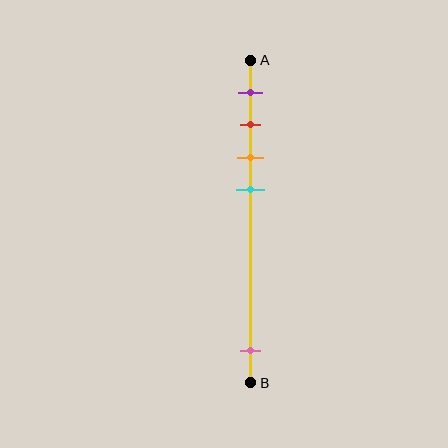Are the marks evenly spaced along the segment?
No, the marks are not evenly spaced.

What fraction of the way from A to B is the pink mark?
The pink mark is approximately 90% (0.9) of the way from A to B.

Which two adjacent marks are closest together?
The red and orange marks are the closest adjacent pair.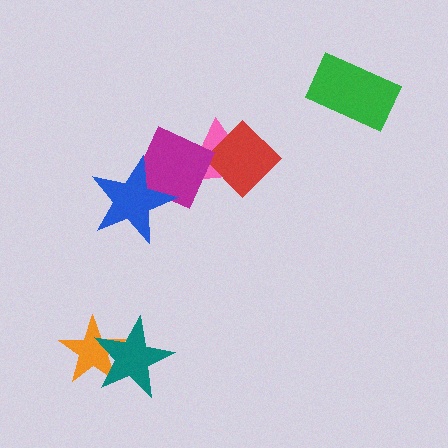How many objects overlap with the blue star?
1 object overlaps with the blue star.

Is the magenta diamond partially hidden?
Yes, it is partially covered by another shape.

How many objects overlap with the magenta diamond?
3 objects overlap with the magenta diamond.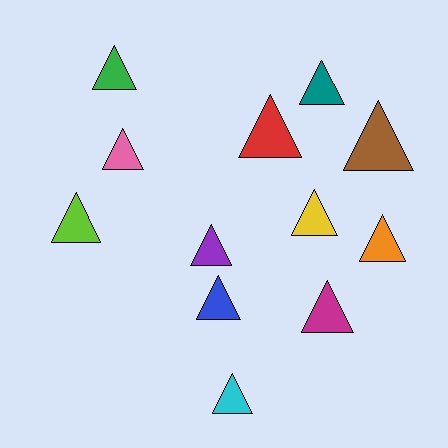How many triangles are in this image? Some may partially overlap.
There are 12 triangles.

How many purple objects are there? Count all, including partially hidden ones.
There is 1 purple object.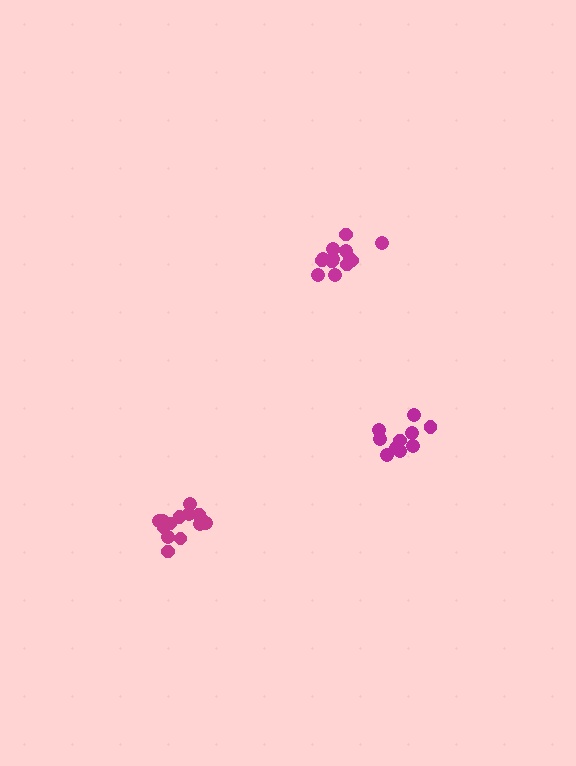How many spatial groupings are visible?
There are 3 spatial groupings.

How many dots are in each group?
Group 1: 10 dots, Group 2: 13 dots, Group 3: 15 dots (38 total).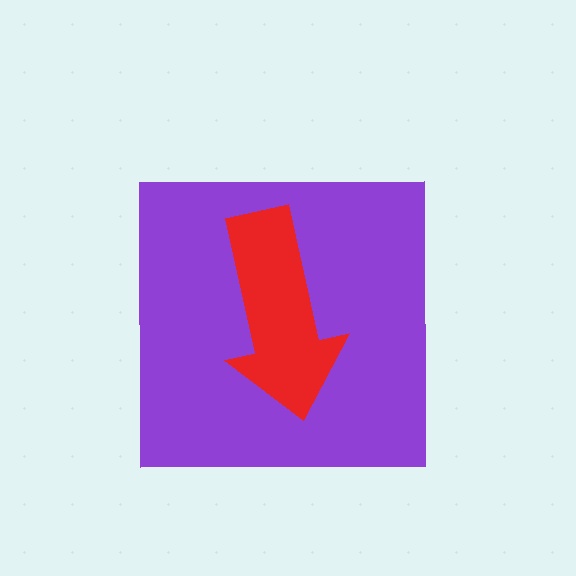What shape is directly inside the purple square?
The red arrow.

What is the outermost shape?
The purple square.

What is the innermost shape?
The red arrow.